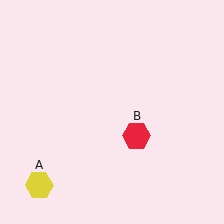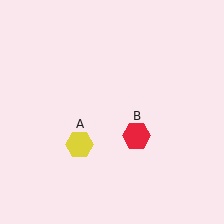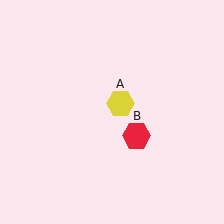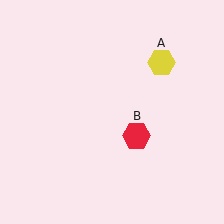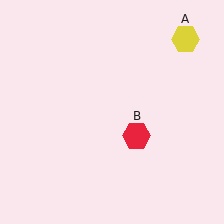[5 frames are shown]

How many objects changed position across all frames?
1 object changed position: yellow hexagon (object A).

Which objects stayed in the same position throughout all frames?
Red hexagon (object B) remained stationary.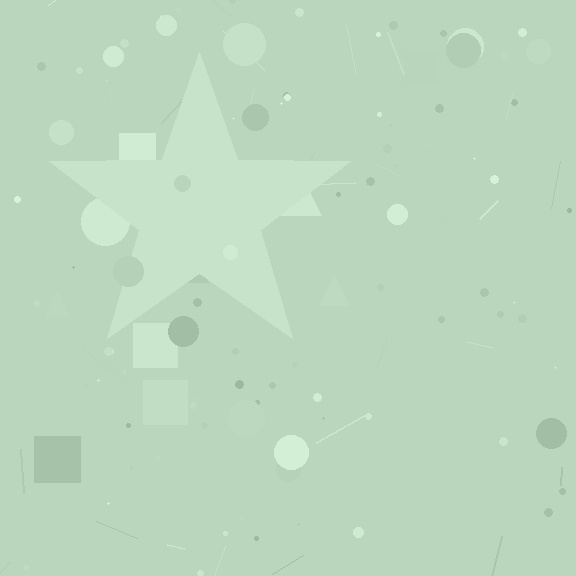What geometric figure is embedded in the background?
A star is embedded in the background.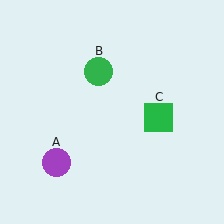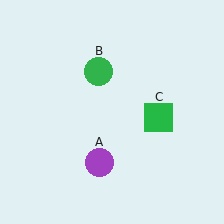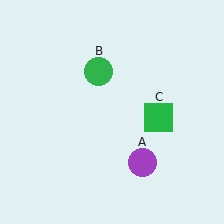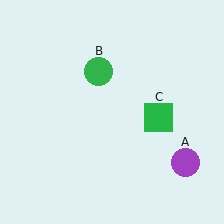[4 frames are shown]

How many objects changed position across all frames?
1 object changed position: purple circle (object A).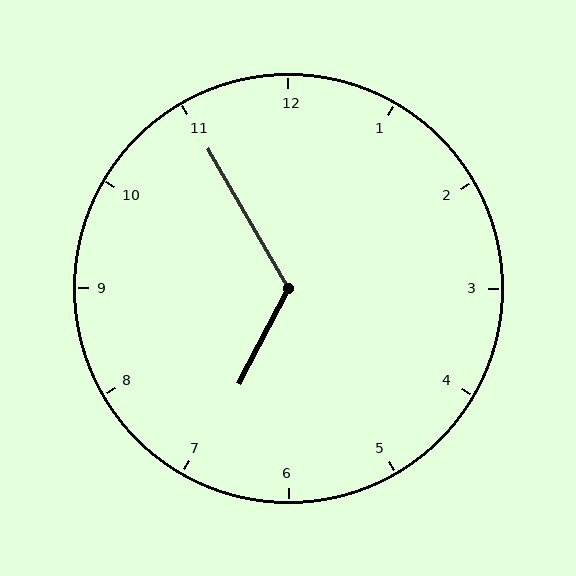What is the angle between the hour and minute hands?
Approximately 122 degrees.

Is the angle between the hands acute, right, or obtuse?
It is obtuse.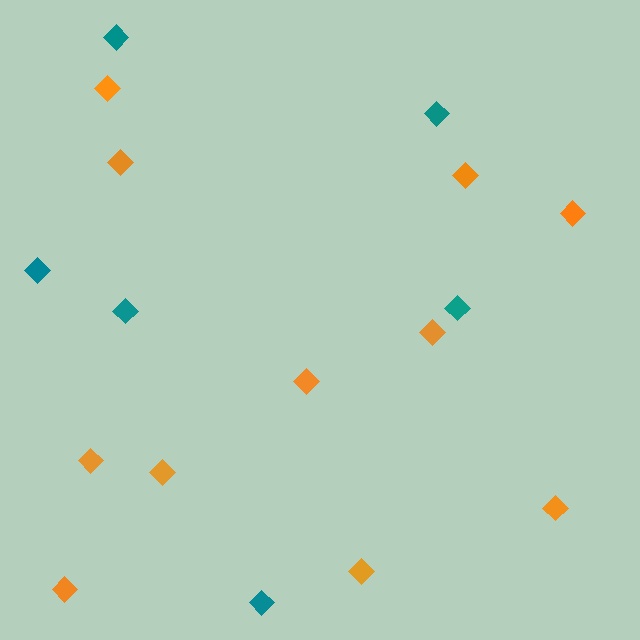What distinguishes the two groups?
There are 2 groups: one group of teal diamonds (6) and one group of orange diamonds (11).